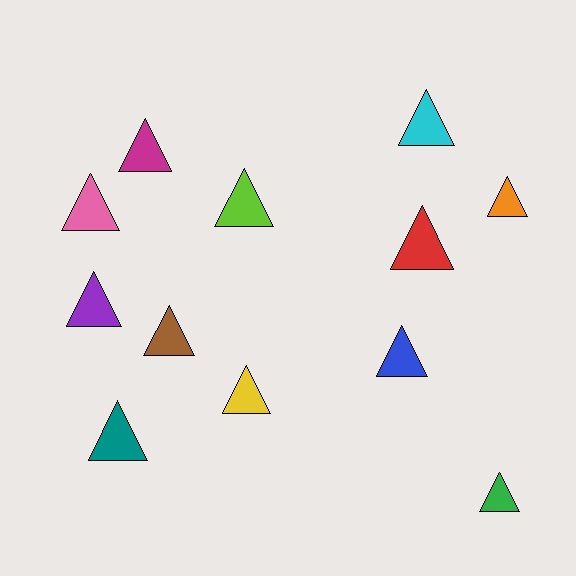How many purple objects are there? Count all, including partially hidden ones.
There is 1 purple object.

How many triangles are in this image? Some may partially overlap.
There are 12 triangles.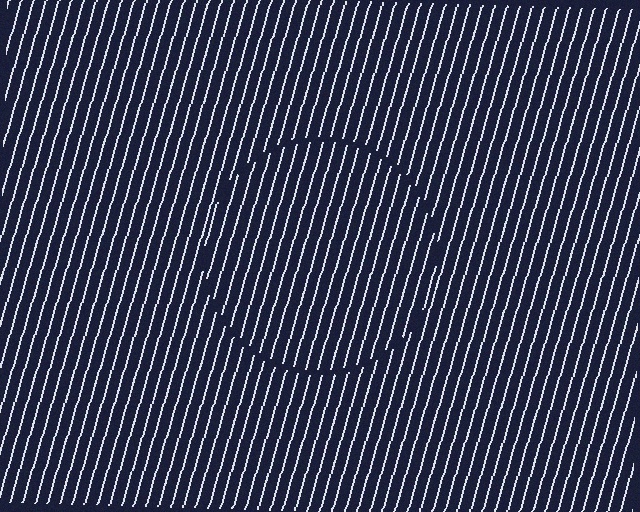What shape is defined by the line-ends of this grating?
An illusory circle. The interior of the shape contains the same grating, shifted by half a period — the contour is defined by the phase discontinuity where line-ends from the inner and outer gratings abut.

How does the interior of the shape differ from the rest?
The interior of the shape contains the same grating, shifted by half a period — the contour is defined by the phase discontinuity where line-ends from the inner and outer gratings abut.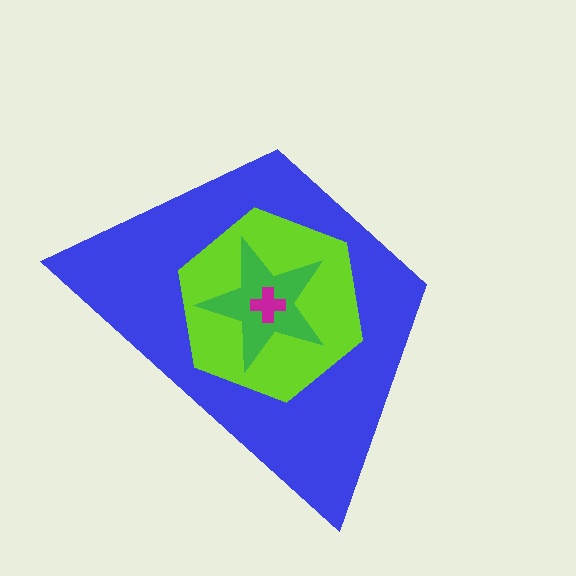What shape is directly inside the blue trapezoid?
The lime hexagon.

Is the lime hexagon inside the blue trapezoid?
Yes.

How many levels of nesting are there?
4.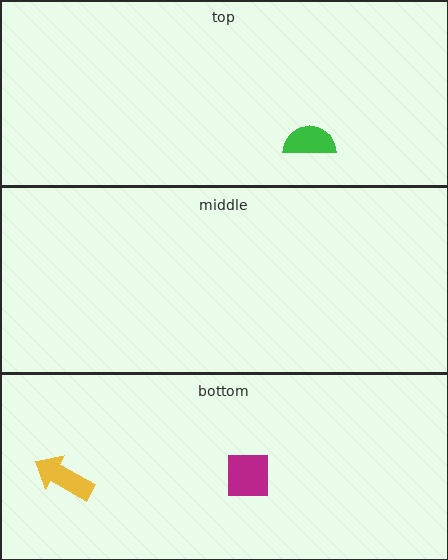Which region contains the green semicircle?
The top region.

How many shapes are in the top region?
1.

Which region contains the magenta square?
The bottom region.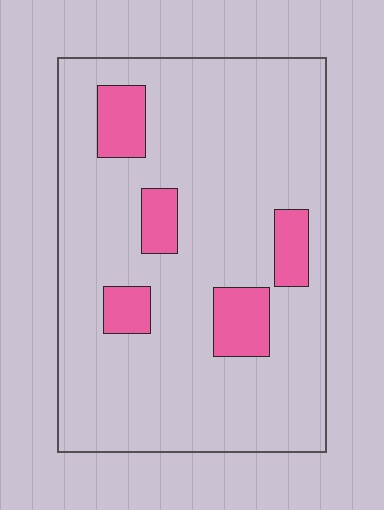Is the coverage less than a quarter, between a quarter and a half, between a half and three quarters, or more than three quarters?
Less than a quarter.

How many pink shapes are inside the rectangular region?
5.